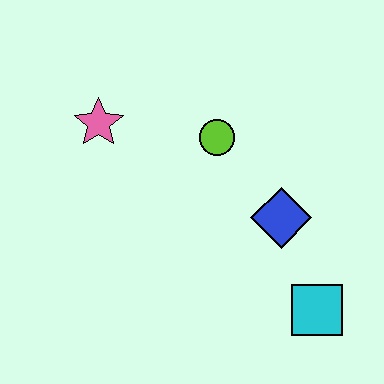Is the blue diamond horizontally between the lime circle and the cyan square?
Yes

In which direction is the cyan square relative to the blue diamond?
The cyan square is below the blue diamond.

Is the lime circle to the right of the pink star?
Yes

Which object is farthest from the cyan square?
The pink star is farthest from the cyan square.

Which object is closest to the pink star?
The lime circle is closest to the pink star.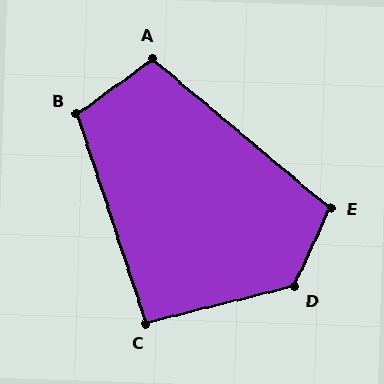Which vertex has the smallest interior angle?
C, at approximately 94 degrees.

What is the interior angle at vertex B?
Approximately 108 degrees (obtuse).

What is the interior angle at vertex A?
Approximately 104 degrees (obtuse).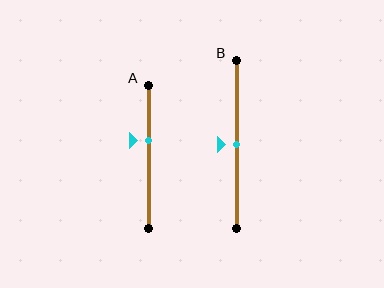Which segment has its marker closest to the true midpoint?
Segment B has its marker closest to the true midpoint.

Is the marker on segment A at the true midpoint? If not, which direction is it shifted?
No, the marker on segment A is shifted upward by about 11% of the segment length.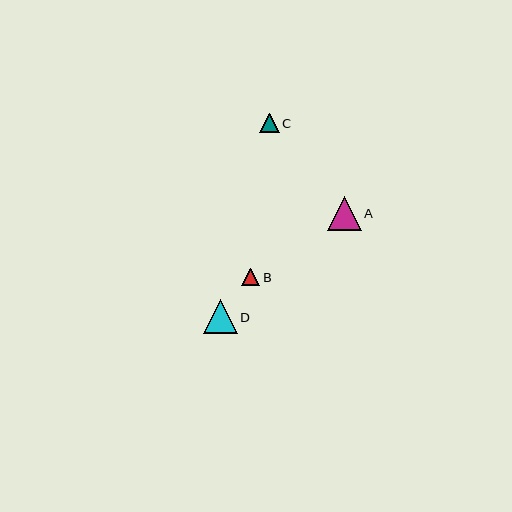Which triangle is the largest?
Triangle A is the largest with a size of approximately 34 pixels.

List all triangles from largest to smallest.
From largest to smallest: A, D, C, B.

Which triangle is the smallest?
Triangle B is the smallest with a size of approximately 18 pixels.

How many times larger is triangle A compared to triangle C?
Triangle A is approximately 1.7 times the size of triangle C.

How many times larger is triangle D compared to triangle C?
Triangle D is approximately 1.7 times the size of triangle C.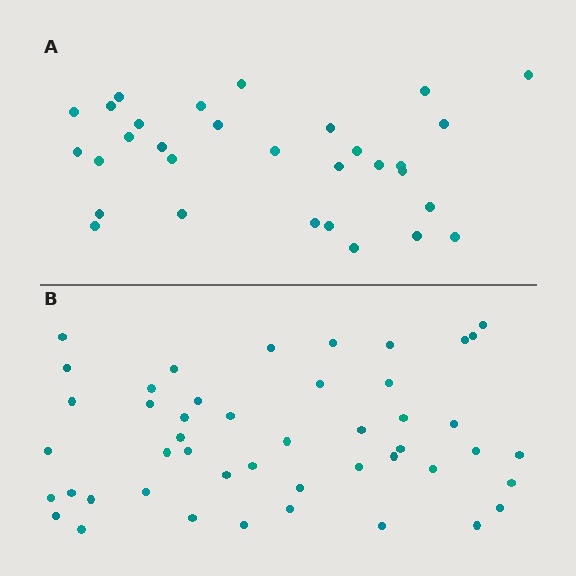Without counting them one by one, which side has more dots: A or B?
Region B (the bottom region) has more dots.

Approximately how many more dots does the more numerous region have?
Region B has approximately 15 more dots than region A.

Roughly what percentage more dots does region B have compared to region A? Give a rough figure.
About 50% more.